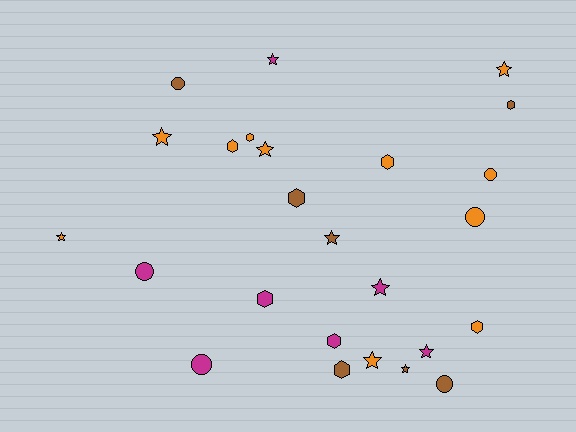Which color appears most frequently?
Orange, with 11 objects.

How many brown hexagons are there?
There are 3 brown hexagons.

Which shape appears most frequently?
Star, with 10 objects.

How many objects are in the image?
There are 25 objects.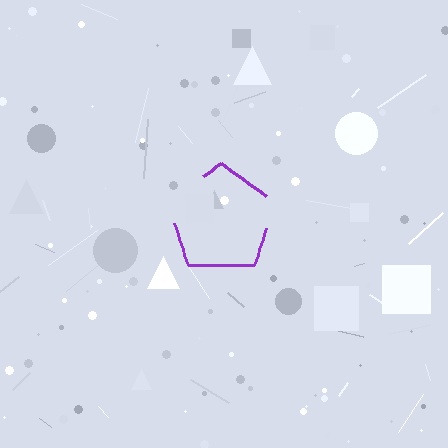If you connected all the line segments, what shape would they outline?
They would outline a pentagon.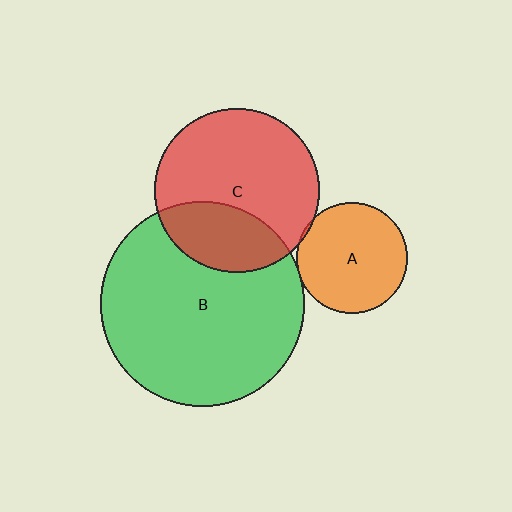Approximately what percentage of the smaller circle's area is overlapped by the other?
Approximately 30%.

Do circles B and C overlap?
Yes.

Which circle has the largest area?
Circle B (green).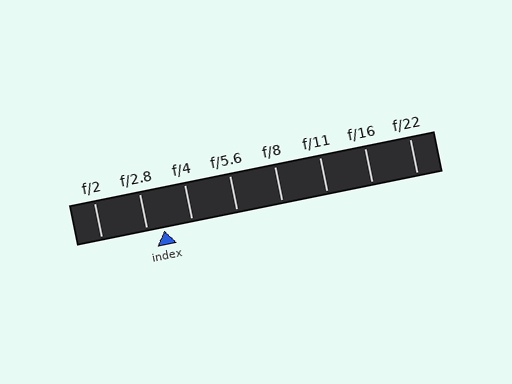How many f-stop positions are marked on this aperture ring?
There are 8 f-stop positions marked.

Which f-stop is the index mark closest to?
The index mark is closest to f/2.8.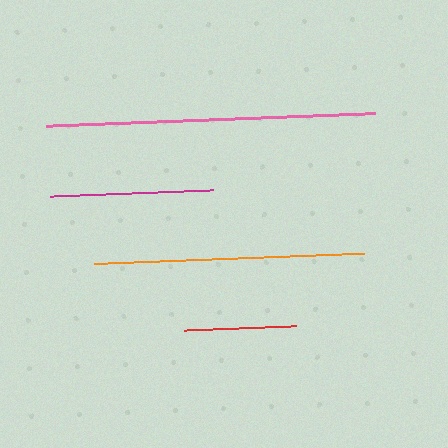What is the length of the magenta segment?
The magenta segment is approximately 164 pixels long.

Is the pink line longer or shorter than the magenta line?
The pink line is longer than the magenta line.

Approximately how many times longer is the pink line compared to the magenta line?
The pink line is approximately 2.0 times the length of the magenta line.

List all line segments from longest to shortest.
From longest to shortest: pink, orange, magenta, red.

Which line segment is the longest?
The pink line is the longest at approximately 329 pixels.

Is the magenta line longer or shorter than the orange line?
The orange line is longer than the magenta line.